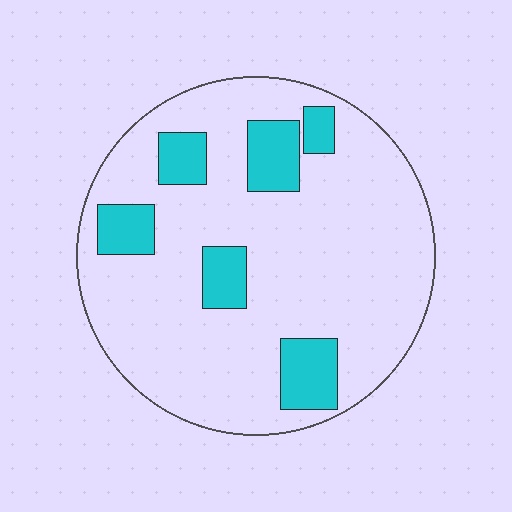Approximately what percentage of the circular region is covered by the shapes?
Approximately 20%.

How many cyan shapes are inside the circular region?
6.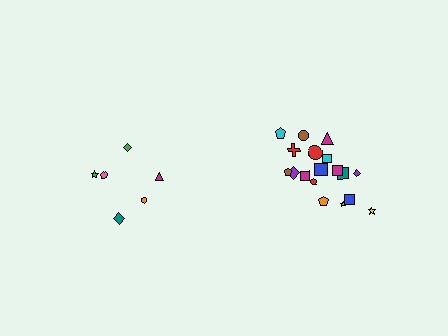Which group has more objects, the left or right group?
The right group.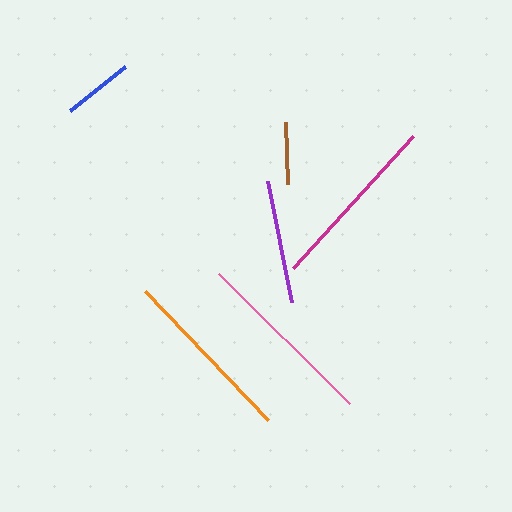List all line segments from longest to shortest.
From longest to shortest: pink, orange, magenta, purple, blue, brown.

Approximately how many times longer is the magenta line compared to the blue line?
The magenta line is approximately 2.5 times the length of the blue line.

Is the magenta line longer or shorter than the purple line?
The magenta line is longer than the purple line.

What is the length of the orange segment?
The orange segment is approximately 179 pixels long.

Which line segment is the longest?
The pink line is the longest at approximately 184 pixels.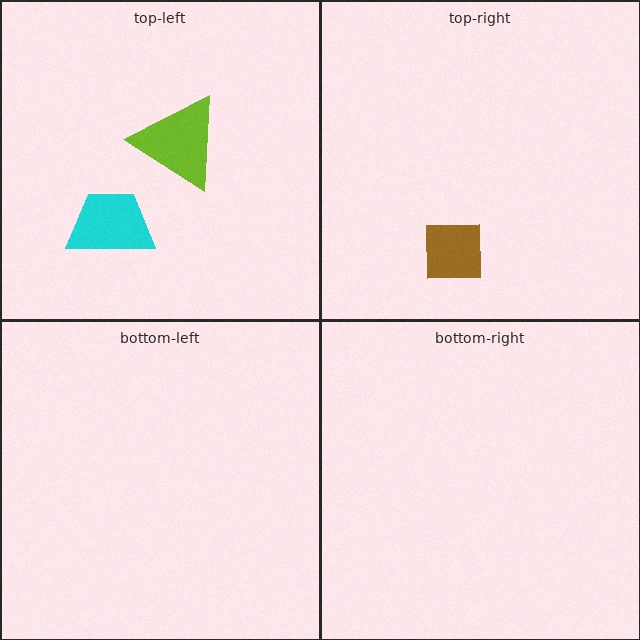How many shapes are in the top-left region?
2.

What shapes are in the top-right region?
The brown square.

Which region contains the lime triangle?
The top-left region.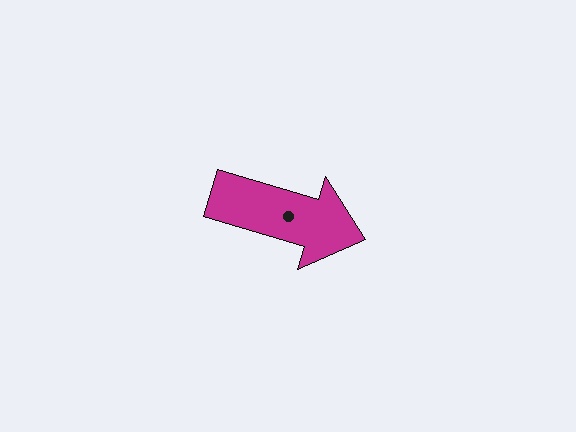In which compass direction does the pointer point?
East.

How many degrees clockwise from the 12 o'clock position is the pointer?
Approximately 107 degrees.